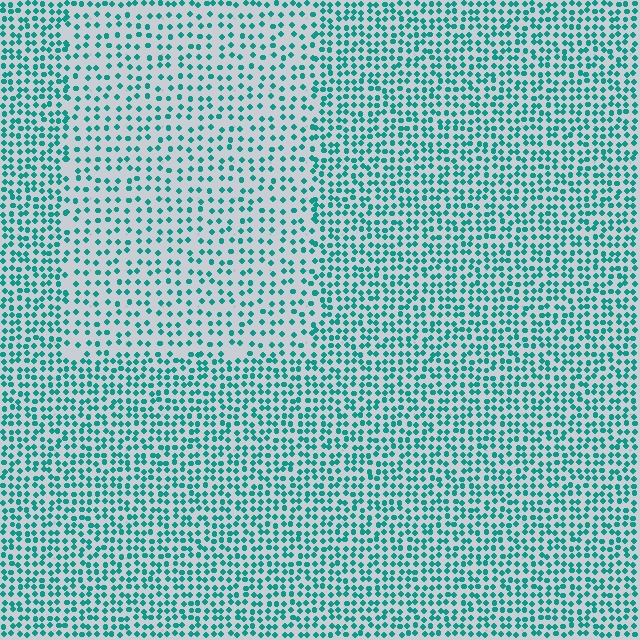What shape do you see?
I see a rectangle.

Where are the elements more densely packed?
The elements are more densely packed outside the rectangle boundary.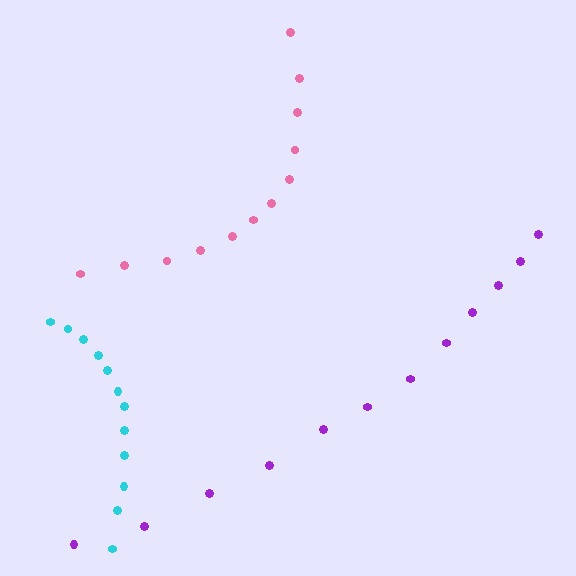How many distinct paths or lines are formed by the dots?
There are 3 distinct paths.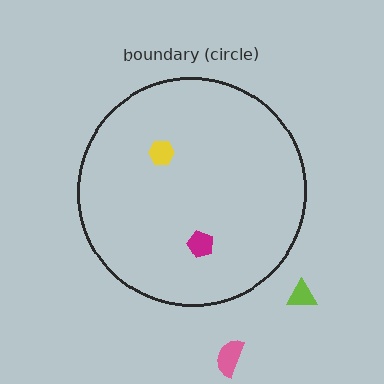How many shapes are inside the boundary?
2 inside, 2 outside.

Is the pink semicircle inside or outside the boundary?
Outside.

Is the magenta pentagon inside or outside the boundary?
Inside.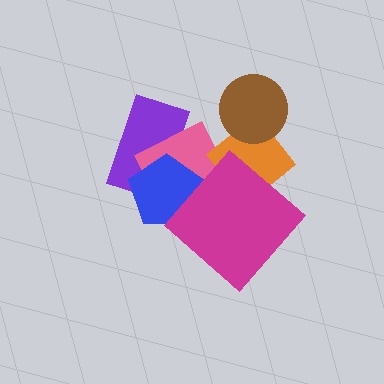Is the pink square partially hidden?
Yes, it is partially covered by another shape.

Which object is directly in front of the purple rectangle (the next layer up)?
The pink square is directly in front of the purple rectangle.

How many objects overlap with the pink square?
4 objects overlap with the pink square.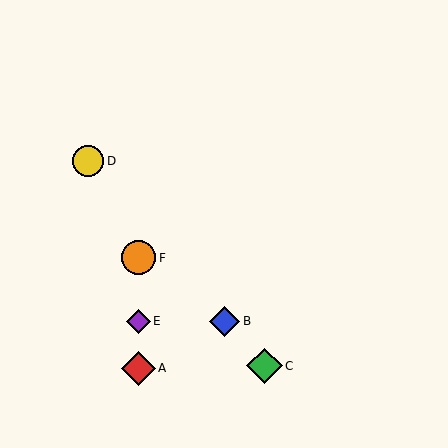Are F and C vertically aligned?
No, F is at x≈138 and C is at x≈264.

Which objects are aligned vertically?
Objects A, E, F are aligned vertically.